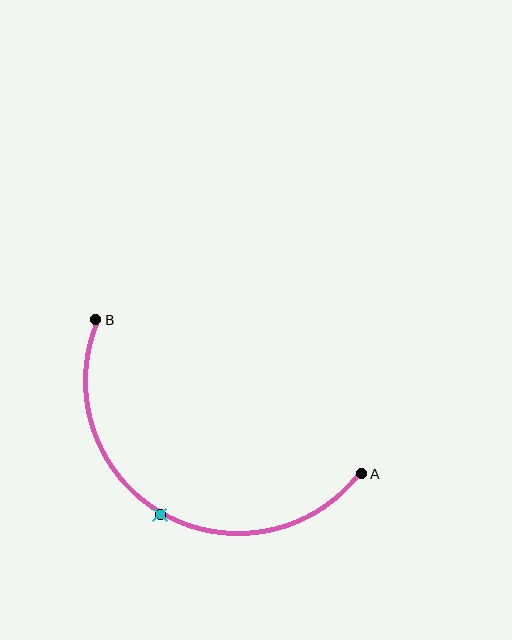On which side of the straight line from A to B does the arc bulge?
The arc bulges below the straight line connecting A and B.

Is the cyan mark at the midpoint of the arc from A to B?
Yes. The cyan mark lies on the arc at equal arc-length from both A and B — it is the arc midpoint.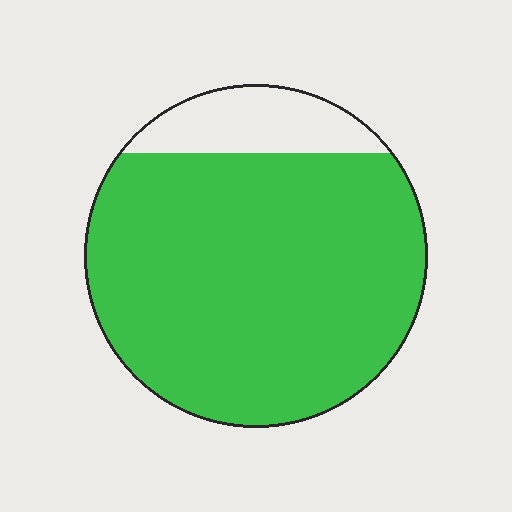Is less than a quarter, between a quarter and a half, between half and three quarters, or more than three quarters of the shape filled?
More than three quarters.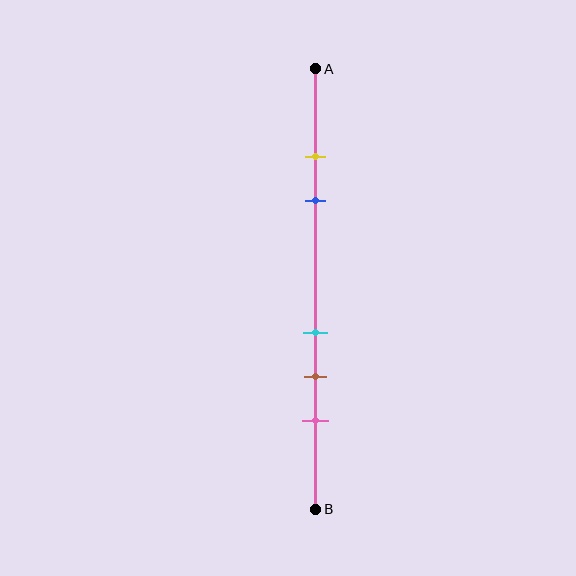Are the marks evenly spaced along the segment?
No, the marks are not evenly spaced.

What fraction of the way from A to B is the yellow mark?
The yellow mark is approximately 20% (0.2) of the way from A to B.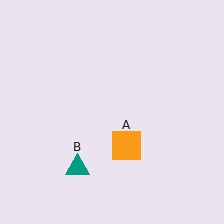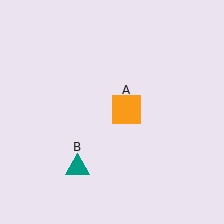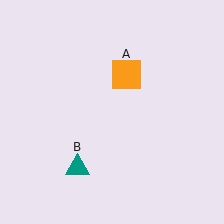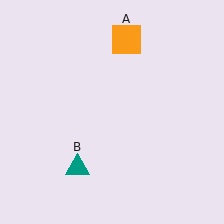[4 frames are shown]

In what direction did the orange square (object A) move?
The orange square (object A) moved up.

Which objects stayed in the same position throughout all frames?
Teal triangle (object B) remained stationary.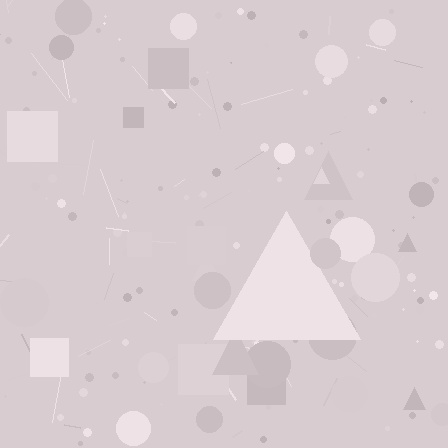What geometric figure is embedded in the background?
A triangle is embedded in the background.